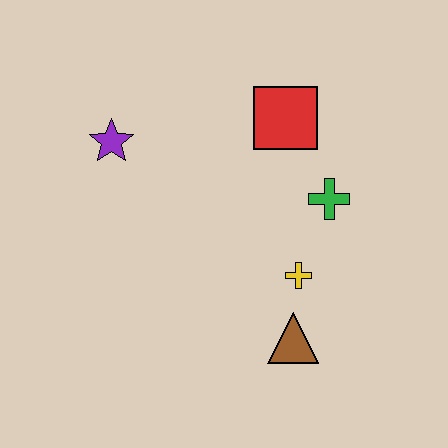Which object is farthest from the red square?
The brown triangle is farthest from the red square.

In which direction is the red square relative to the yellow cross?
The red square is above the yellow cross.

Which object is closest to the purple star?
The red square is closest to the purple star.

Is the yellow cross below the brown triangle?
No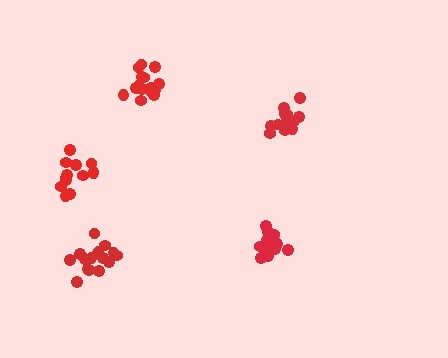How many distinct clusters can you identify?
There are 5 distinct clusters.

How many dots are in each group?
Group 1: 16 dots, Group 2: 13 dots, Group 3: 13 dots, Group 4: 16 dots, Group 5: 13 dots (71 total).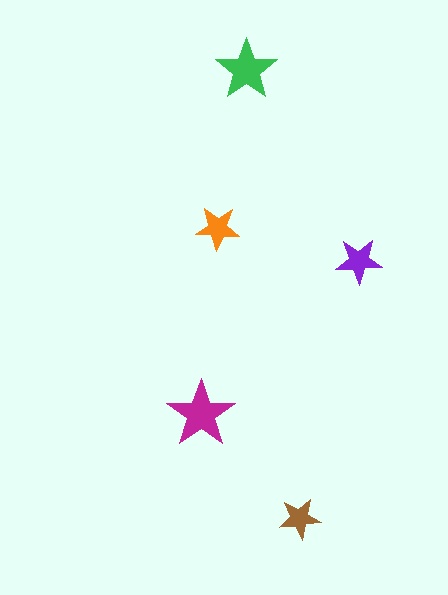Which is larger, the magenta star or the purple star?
The magenta one.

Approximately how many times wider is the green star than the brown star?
About 1.5 times wider.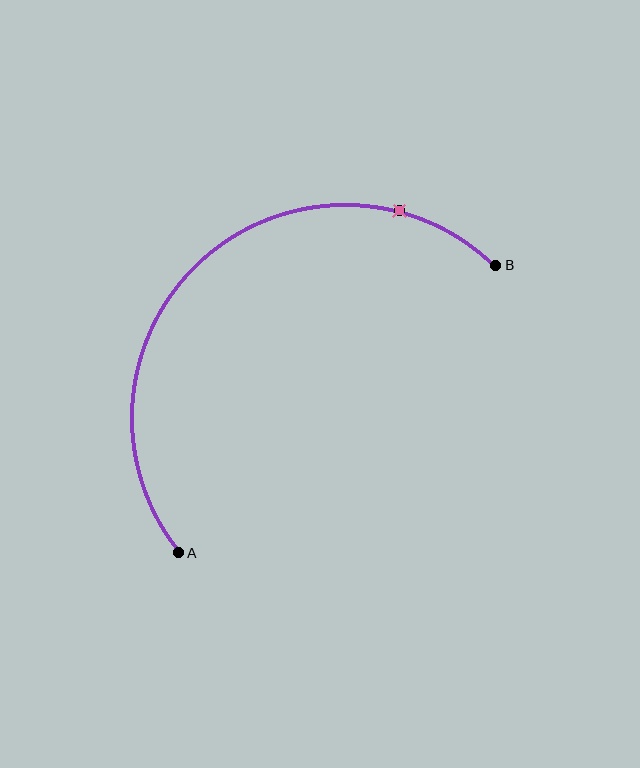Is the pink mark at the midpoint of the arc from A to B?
No. The pink mark lies on the arc but is closer to endpoint B. The arc midpoint would be at the point on the curve equidistant along the arc from both A and B.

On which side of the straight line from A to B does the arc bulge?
The arc bulges above and to the left of the straight line connecting A and B.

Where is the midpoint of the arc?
The arc midpoint is the point on the curve farthest from the straight line joining A and B. It sits above and to the left of that line.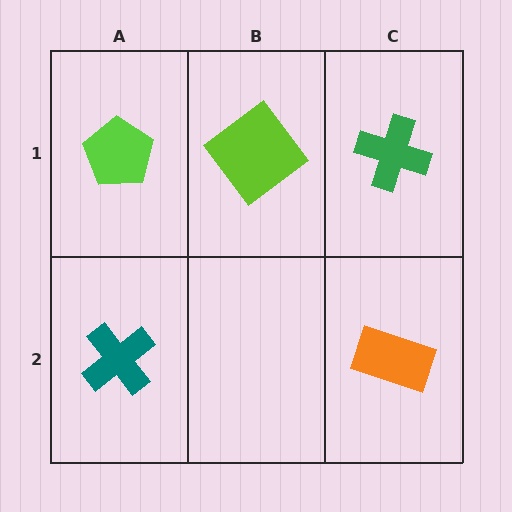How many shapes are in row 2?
2 shapes.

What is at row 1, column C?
A green cross.